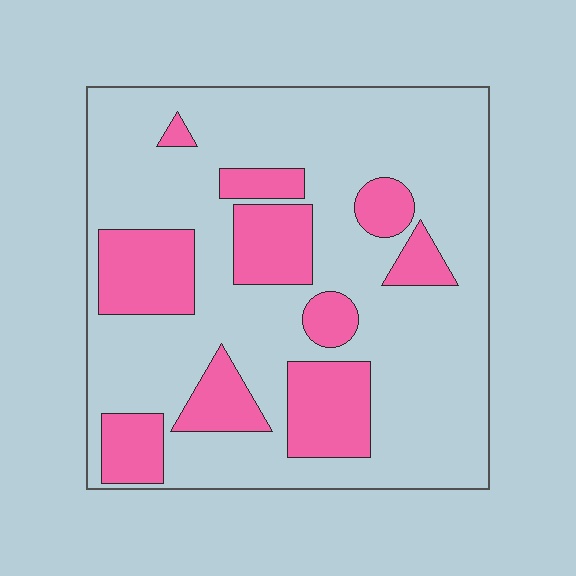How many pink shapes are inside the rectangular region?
10.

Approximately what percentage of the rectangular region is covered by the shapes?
Approximately 25%.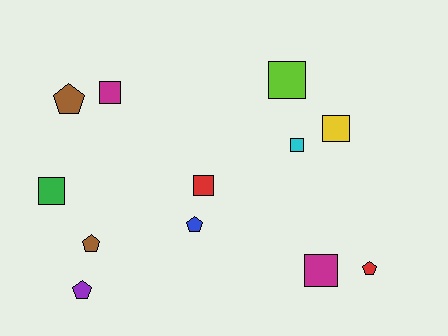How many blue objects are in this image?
There is 1 blue object.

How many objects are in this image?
There are 12 objects.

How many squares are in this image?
There are 7 squares.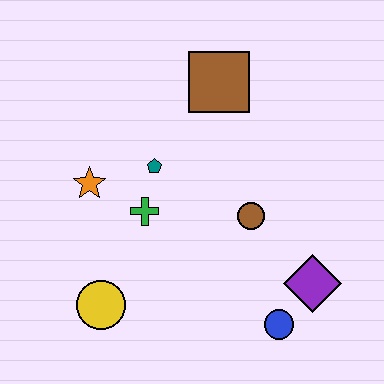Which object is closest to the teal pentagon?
The green cross is closest to the teal pentagon.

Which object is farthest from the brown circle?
The yellow circle is farthest from the brown circle.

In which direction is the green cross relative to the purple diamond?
The green cross is to the left of the purple diamond.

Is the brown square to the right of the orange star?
Yes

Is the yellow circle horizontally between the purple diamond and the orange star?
Yes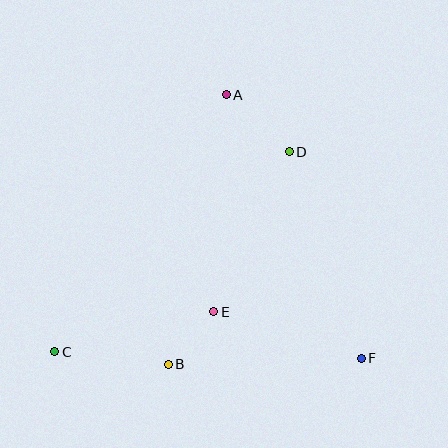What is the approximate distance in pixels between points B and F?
The distance between B and F is approximately 193 pixels.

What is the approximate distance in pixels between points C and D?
The distance between C and D is approximately 308 pixels.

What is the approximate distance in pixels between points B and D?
The distance between B and D is approximately 245 pixels.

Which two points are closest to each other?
Points B and E are closest to each other.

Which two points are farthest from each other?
Points A and C are farthest from each other.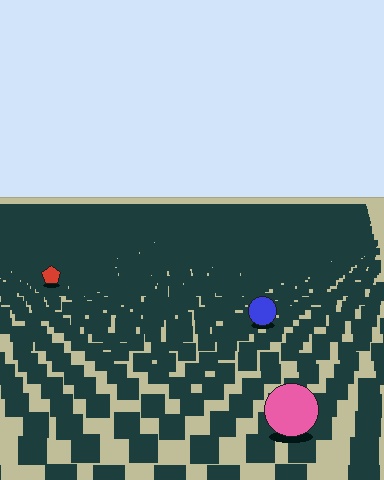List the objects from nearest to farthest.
From nearest to farthest: the pink circle, the blue circle, the red pentagon.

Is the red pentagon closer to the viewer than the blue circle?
No. The blue circle is closer — you can tell from the texture gradient: the ground texture is coarser near it.